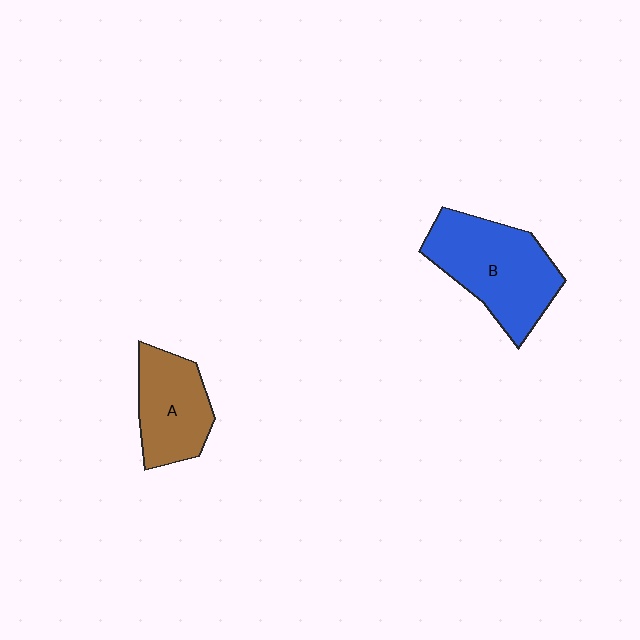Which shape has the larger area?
Shape B (blue).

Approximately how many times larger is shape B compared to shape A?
Approximately 1.4 times.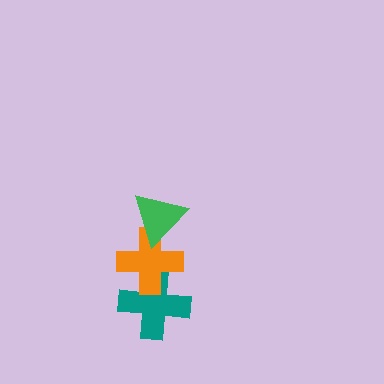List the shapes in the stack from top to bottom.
From top to bottom: the green triangle, the orange cross, the teal cross.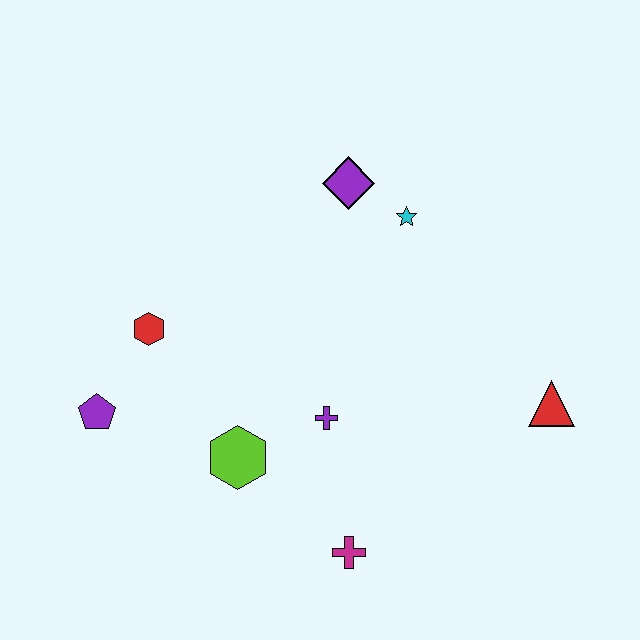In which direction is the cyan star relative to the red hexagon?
The cyan star is to the right of the red hexagon.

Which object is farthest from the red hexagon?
The red triangle is farthest from the red hexagon.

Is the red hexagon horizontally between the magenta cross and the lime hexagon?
No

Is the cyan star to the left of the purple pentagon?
No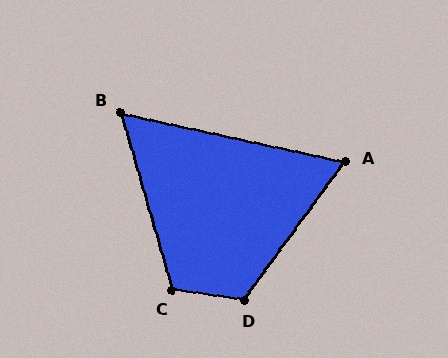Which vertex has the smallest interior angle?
B, at approximately 61 degrees.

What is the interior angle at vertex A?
Approximately 66 degrees (acute).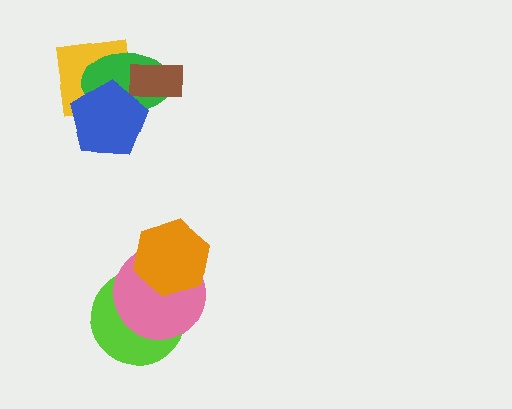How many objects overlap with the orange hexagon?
2 objects overlap with the orange hexagon.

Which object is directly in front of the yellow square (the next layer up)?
The green ellipse is directly in front of the yellow square.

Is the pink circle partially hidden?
Yes, it is partially covered by another shape.